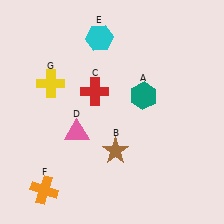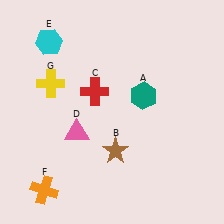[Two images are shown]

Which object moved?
The cyan hexagon (E) moved left.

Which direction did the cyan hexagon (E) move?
The cyan hexagon (E) moved left.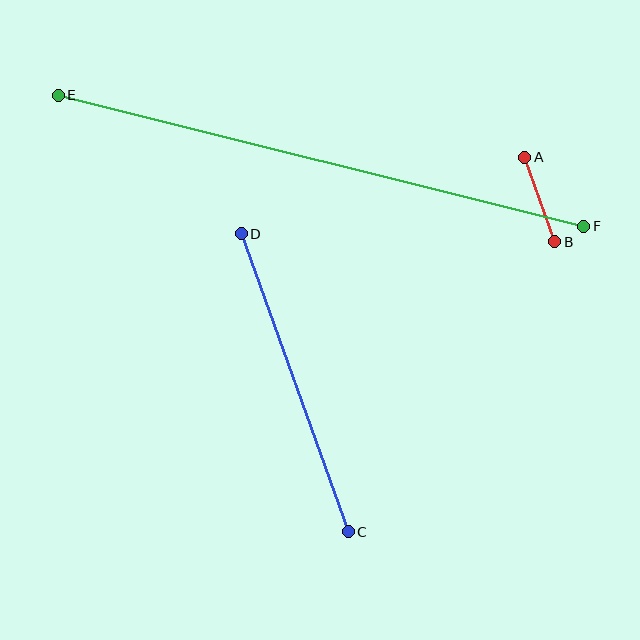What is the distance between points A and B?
The distance is approximately 90 pixels.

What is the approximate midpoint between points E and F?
The midpoint is at approximately (321, 161) pixels.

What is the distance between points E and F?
The distance is approximately 541 pixels.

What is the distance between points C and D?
The distance is approximately 317 pixels.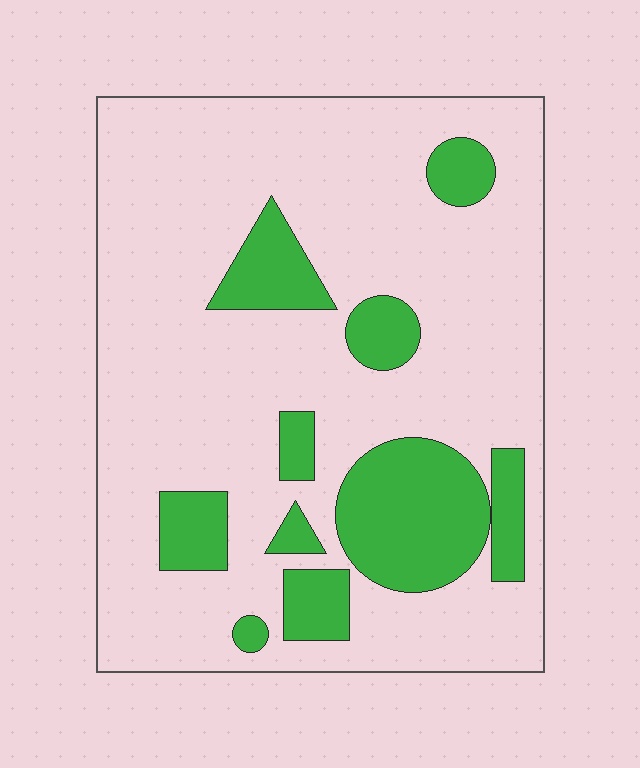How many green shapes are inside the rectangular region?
10.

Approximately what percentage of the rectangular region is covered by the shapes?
Approximately 20%.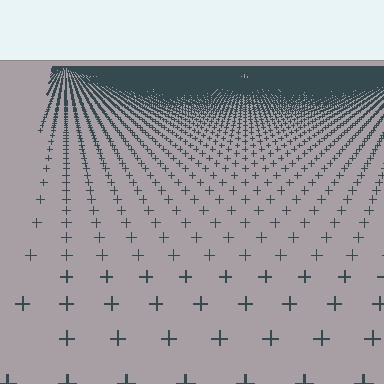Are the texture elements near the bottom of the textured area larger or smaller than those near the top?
Larger. Near the bottom, elements are closer to the viewer and appear at a bigger on-screen size.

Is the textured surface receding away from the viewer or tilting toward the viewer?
The surface is receding away from the viewer. Texture elements get smaller and denser toward the top.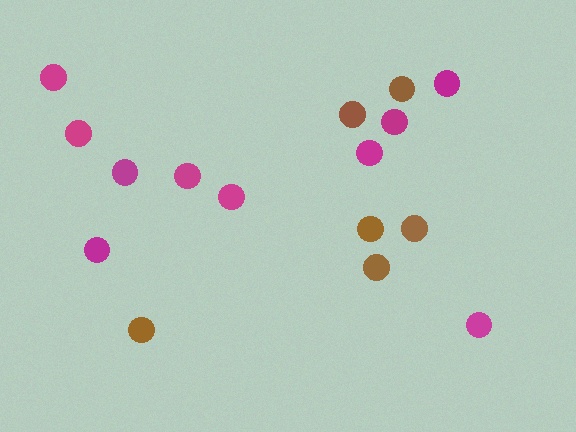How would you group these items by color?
There are 2 groups: one group of brown circles (6) and one group of magenta circles (10).